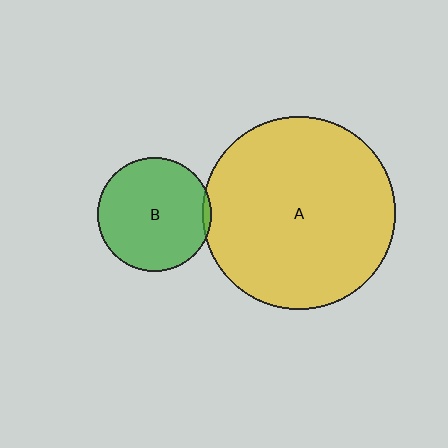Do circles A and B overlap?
Yes.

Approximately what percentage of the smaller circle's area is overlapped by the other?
Approximately 5%.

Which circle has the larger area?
Circle A (yellow).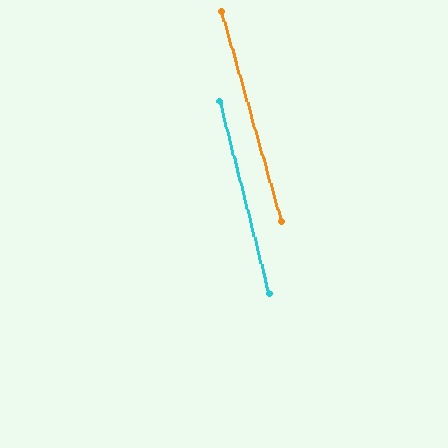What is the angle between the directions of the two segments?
Approximately 2 degrees.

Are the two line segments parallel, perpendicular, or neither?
Parallel — their directions differ by only 1.9°.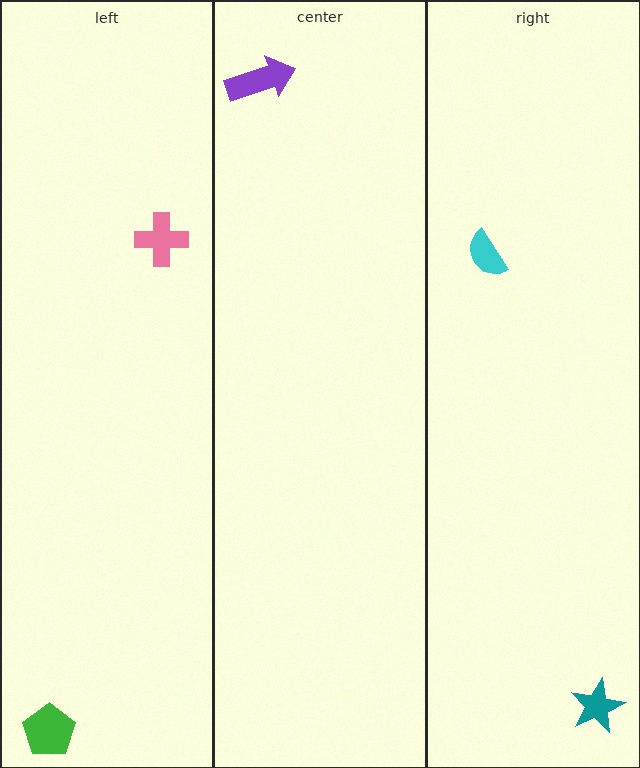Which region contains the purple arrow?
The center region.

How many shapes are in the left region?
2.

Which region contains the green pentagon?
The left region.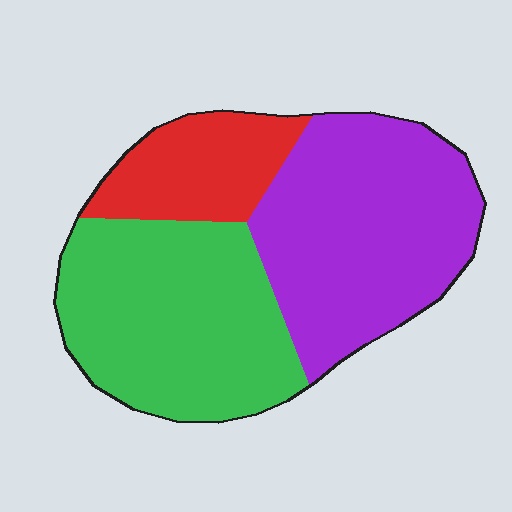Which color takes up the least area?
Red, at roughly 15%.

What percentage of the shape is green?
Green covers roughly 40% of the shape.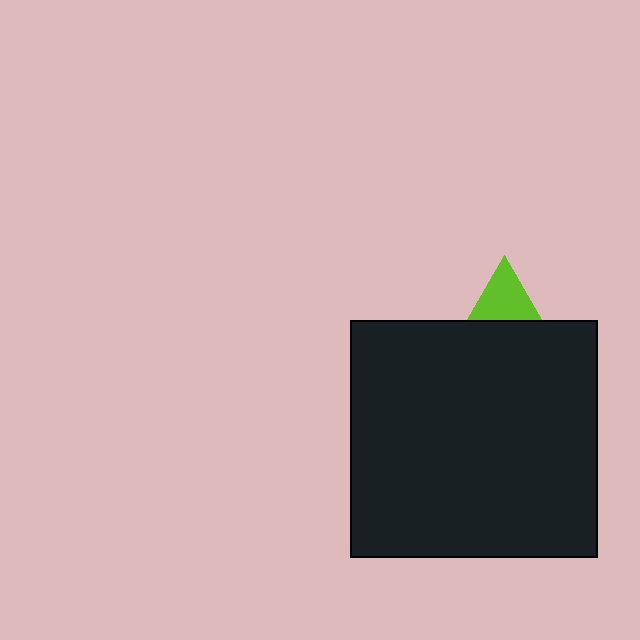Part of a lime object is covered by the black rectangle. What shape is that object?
It is a triangle.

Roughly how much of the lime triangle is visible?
A small part of it is visible (roughly 38%).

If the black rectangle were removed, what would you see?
You would see the complete lime triangle.